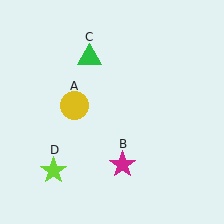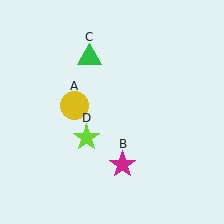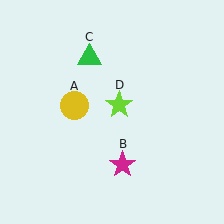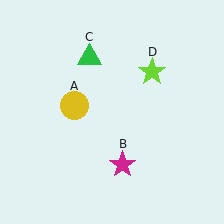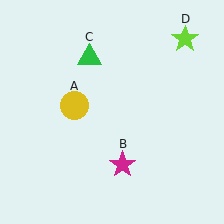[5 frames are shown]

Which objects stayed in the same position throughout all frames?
Yellow circle (object A) and magenta star (object B) and green triangle (object C) remained stationary.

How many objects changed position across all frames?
1 object changed position: lime star (object D).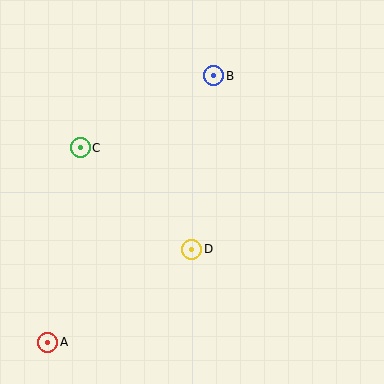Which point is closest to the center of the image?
Point D at (192, 249) is closest to the center.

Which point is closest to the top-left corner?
Point C is closest to the top-left corner.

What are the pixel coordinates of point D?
Point D is at (192, 249).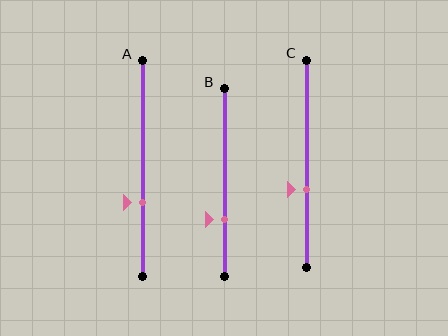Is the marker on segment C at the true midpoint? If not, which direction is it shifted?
No, the marker on segment C is shifted downward by about 12% of the segment length.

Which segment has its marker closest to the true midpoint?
Segment C has its marker closest to the true midpoint.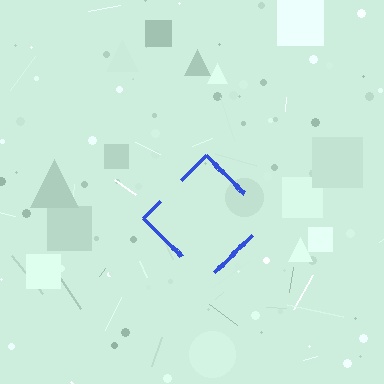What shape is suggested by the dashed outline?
The dashed outline suggests a diamond.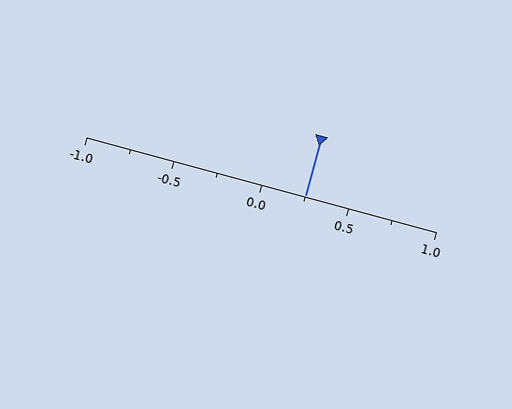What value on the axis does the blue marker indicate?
The marker indicates approximately 0.25.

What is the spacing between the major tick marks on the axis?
The major ticks are spaced 0.5 apart.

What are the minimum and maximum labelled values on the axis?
The axis runs from -1.0 to 1.0.